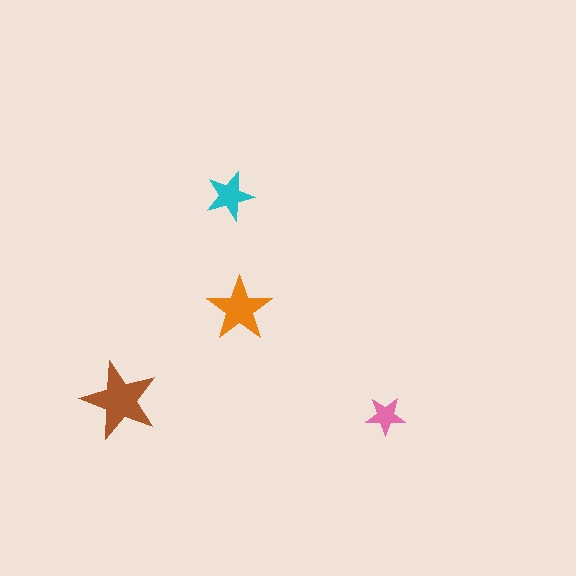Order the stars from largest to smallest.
the brown one, the orange one, the cyan one, the pink one.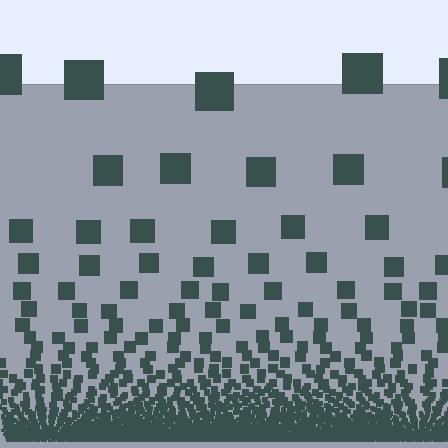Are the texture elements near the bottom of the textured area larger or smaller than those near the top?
Smaller. The gradient is inverted — elements near the bottom are smaller and denser.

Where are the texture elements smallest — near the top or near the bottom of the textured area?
Near the bottom.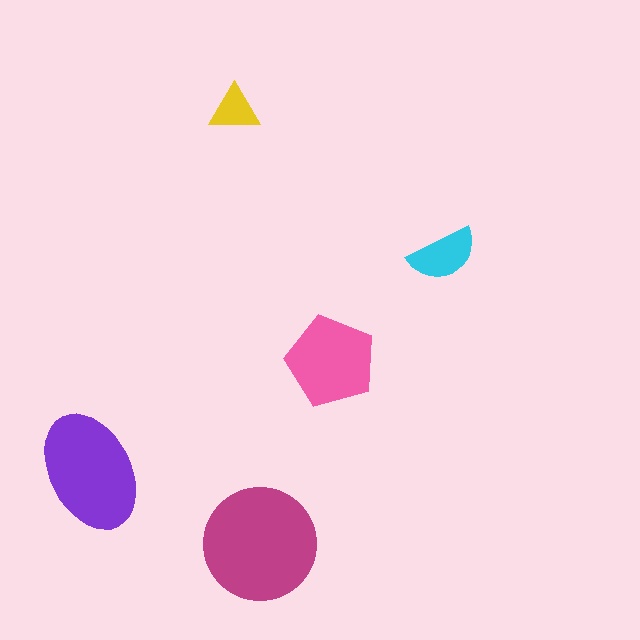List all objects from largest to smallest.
The magenta circle, the purple ellipse, the pink pentagon, the cyan semicircle, the yellow triangle.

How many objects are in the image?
There are 5 objects in the image.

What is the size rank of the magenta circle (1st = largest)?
1st.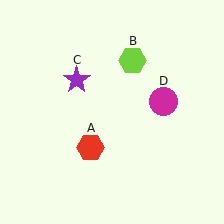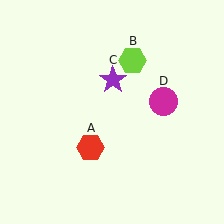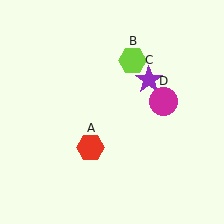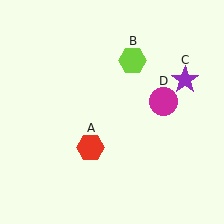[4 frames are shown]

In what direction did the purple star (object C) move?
The purple star (object C) moved right.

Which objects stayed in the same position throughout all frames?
Red hexagon (object A) and lime hexagon (object B) and magenta circle (object D) remained stationary.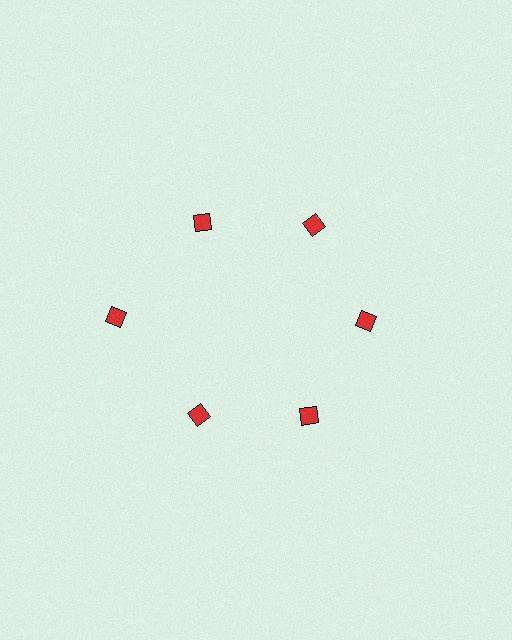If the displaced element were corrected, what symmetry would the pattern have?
It would have 6-fold rotational symmetry — the pattern would map onto itself every 60 degrees.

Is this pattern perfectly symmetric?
No. The 6 red diamonds are arranged in a ring, but one element near the 9 o'clock position is pushed outward from the center, breaking the 6-fold rotational symmetry.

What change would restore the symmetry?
The symmetry would be restored by moving it inward, back onto the ring so that all 6 diamonds sit at equal angles and equal distance from the center.